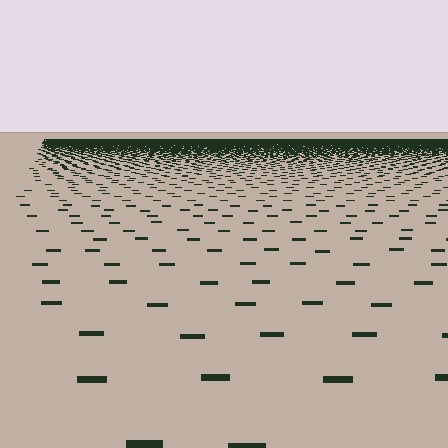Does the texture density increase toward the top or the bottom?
Density increases toward the top.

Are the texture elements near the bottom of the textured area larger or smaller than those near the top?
Larger. Near the bottom, elements are closer to the viewer and appear at a bigger on-screen size.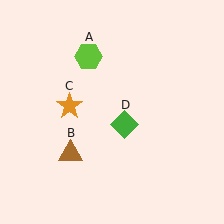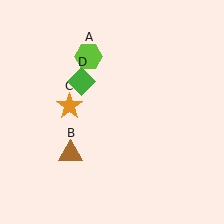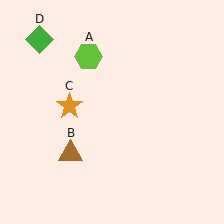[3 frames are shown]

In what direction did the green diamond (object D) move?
The green diamond (object D) moved up and to the left.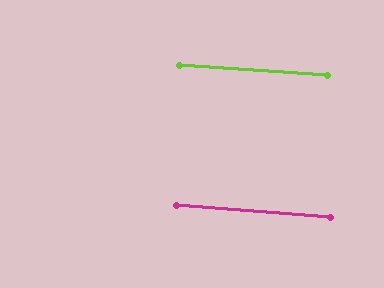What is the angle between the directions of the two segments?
Approximately 1 degree.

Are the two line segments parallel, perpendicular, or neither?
Parallel — their directions differ by only 0.6°.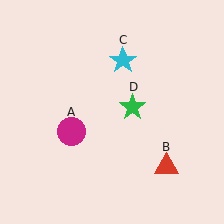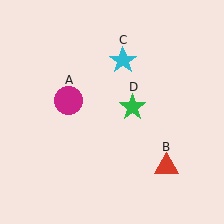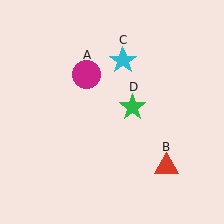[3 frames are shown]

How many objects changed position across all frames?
1 object changed position: magenta circle (object A).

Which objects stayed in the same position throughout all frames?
Red triangle (object B) and cyan star (object C) and green star (object D) remained stationary.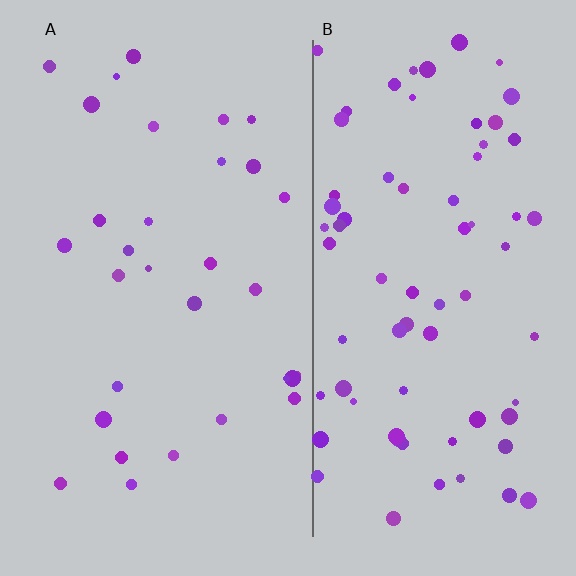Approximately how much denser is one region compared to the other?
Approximately 2.3× — region B over region A.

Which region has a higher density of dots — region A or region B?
B (the right).